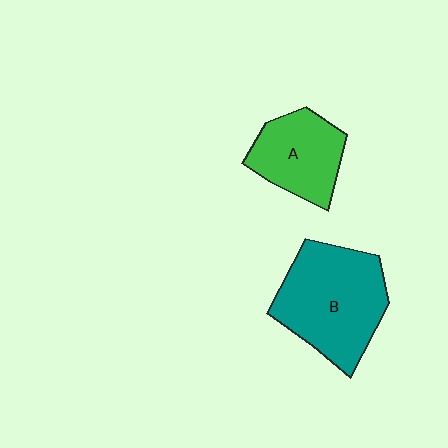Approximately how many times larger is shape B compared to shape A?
Approximately 1.6 times.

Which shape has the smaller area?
Shape A (green).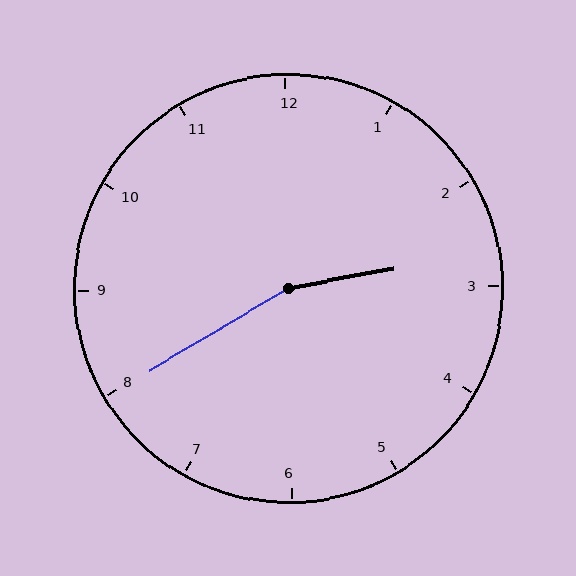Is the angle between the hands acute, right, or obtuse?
It is obtuse.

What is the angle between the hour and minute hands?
Approximately 160 degrees.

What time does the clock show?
2:40.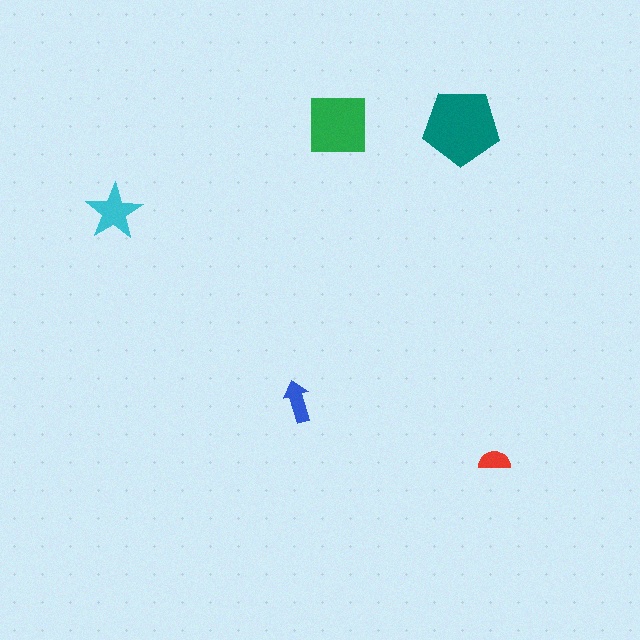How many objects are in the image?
There are 5 objects in the image.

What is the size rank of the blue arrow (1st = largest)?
4th.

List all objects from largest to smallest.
The teal pentagon, the green square, the cyan star, the blue arrow, the red semicircle.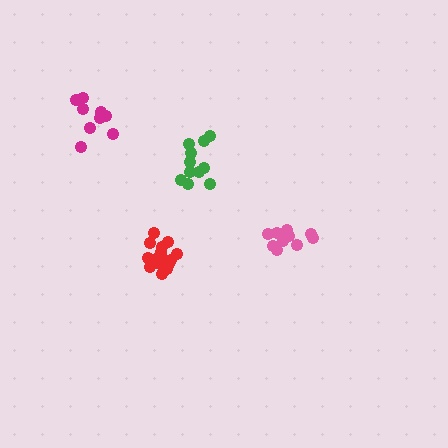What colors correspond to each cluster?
The clusters are colored: pink, green, magenta, red.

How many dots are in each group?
Group 1: 10 dots, Group 2: 11 dots, Group 3: 10 dots, Group 4: 16 dots (47 total).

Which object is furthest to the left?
The magenta cluster is leftmost.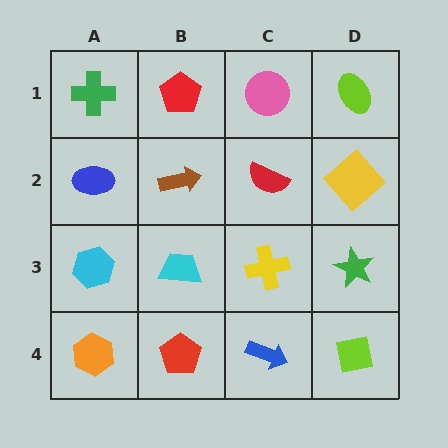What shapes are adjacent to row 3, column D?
A yellow diamond (row 2, column D), a lime square (row 4, column D), a yellow cross (row 3, column C).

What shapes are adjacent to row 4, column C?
A yellow cross (row 3, column C), a red pentagon (row 4, column B), a lime square (row 4, column D).